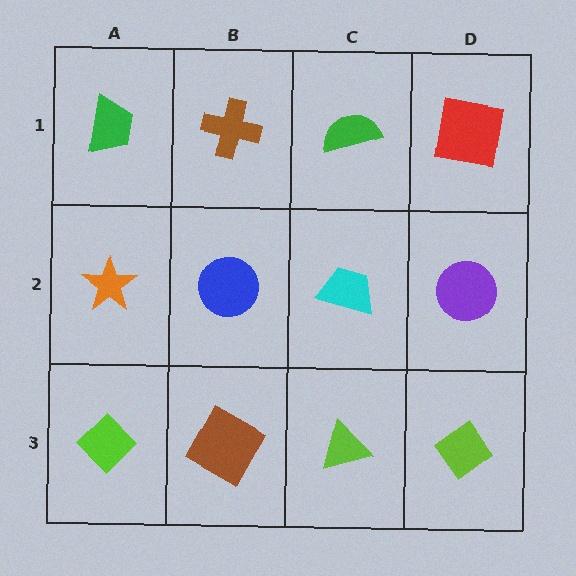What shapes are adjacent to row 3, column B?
A blue circle (row 2, column B), a lime diamond (row 3, column A), a lime triangle (row 3, column C).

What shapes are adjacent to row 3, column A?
An orange star (row 2, column A), a brown square (row 3, column B).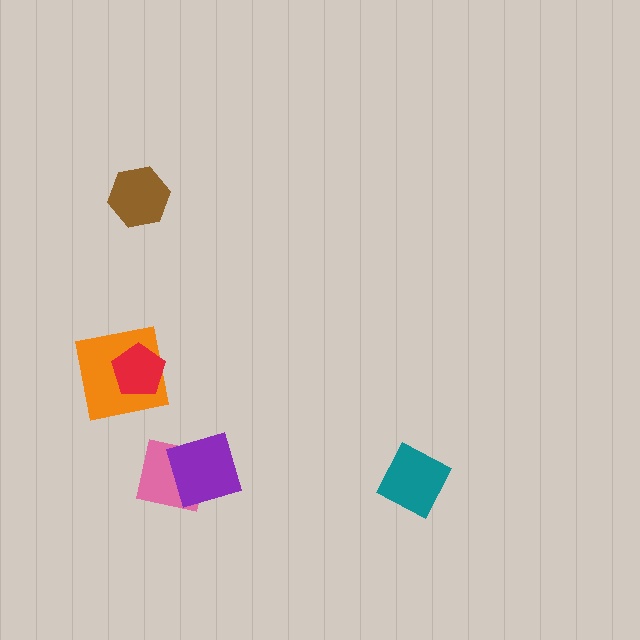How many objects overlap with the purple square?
1 object overlaps with the purple square.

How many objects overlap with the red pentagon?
1 object overlaps with the red pentagon.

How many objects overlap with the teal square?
0 objects overlap with the teal square.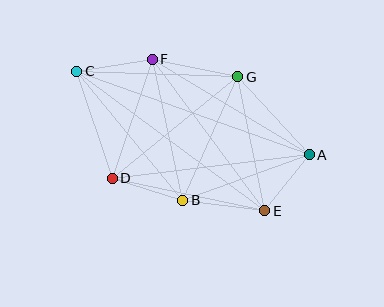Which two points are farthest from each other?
Points A and C are farthest from each other.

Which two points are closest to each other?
Points A and E are closest to each other.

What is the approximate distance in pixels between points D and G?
The distance between D and G is approximately 161 pixels.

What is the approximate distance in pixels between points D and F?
The distance between D and F is approximately 126 pixels.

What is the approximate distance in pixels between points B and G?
The distance between B and G is approximately 135 pixels.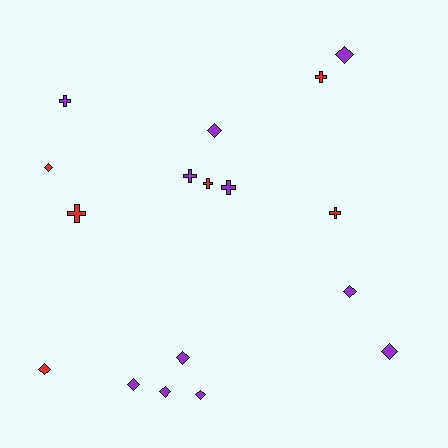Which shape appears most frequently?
Diamond, with 10 objects.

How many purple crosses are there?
There are 3 purple crosses.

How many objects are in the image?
There are 17 objects.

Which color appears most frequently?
Purple, with 11 objects.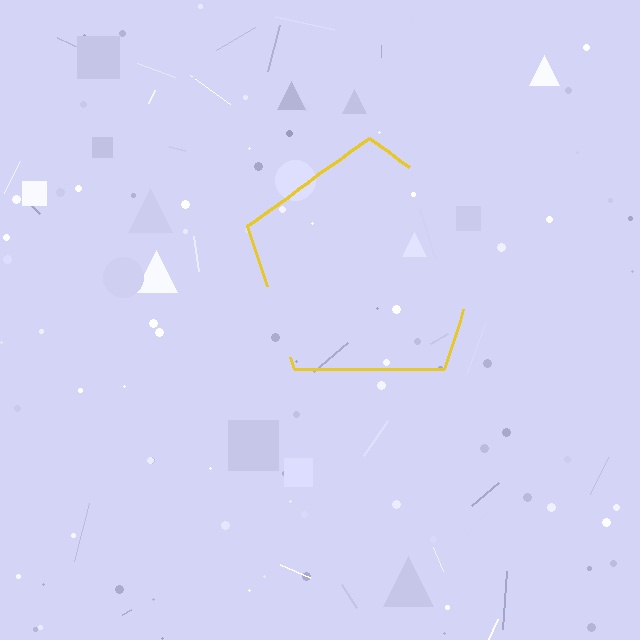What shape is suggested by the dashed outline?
The dashed outline suggests a pentagon.